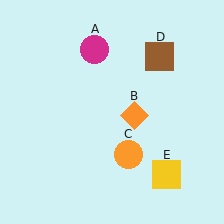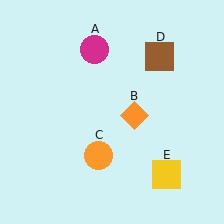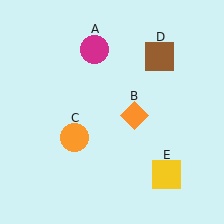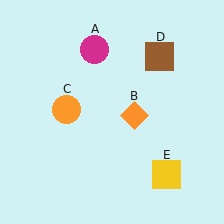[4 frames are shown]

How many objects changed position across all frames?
1 object changed position: orange circle (object C).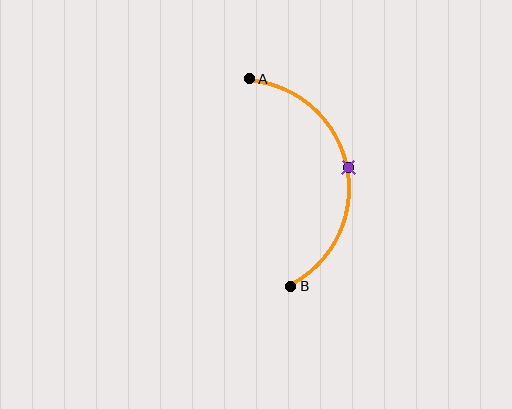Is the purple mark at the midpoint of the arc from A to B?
Yes. The purple mark lies on the arc at equal arc-length from both A and B — it is the arc midpoint.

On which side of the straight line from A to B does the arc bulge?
The arc bulges to the right of the straight line connecting A and B.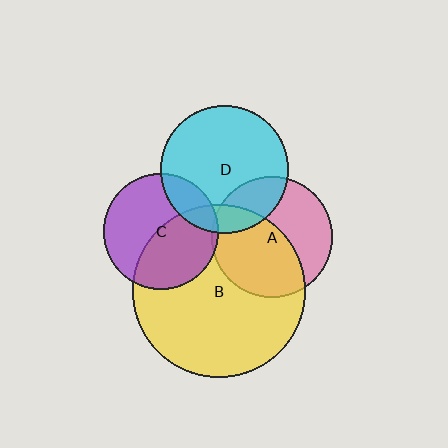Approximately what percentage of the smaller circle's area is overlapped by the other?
Approximately 20%.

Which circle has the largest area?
Circle B (yellow).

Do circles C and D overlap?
Yes.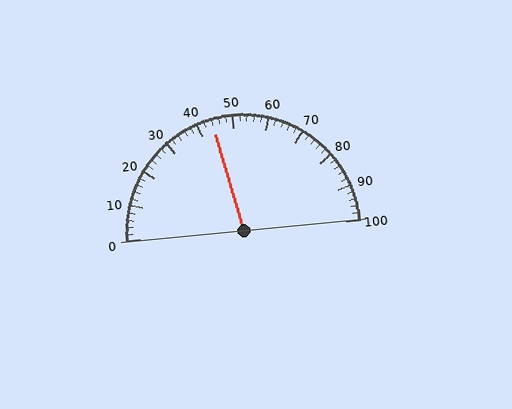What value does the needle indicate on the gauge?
The needle indicates approximately 44.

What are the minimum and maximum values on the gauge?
The gauge ranges from 0 to 100.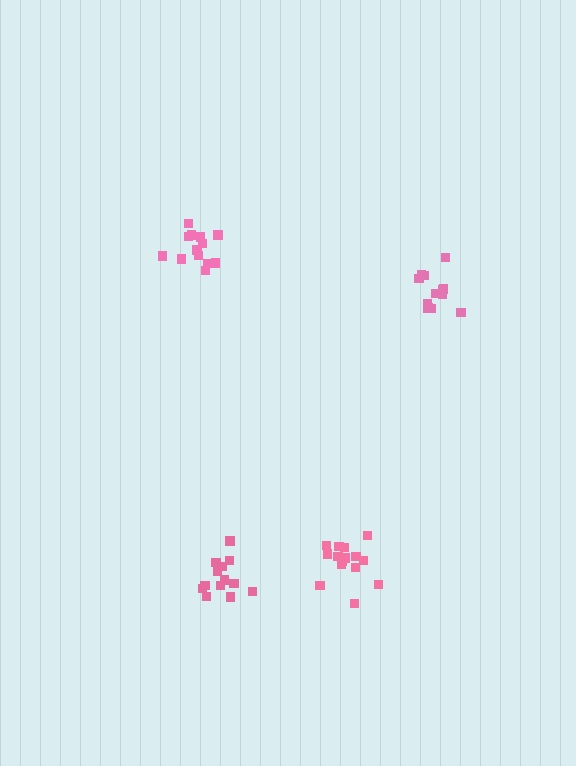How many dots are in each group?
Group 1: 12 dots, Group 2: 15 dots, Group 3: 14 dots, Group 4: 14 dots (55 total).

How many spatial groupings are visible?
There are 4 spatial groupings.